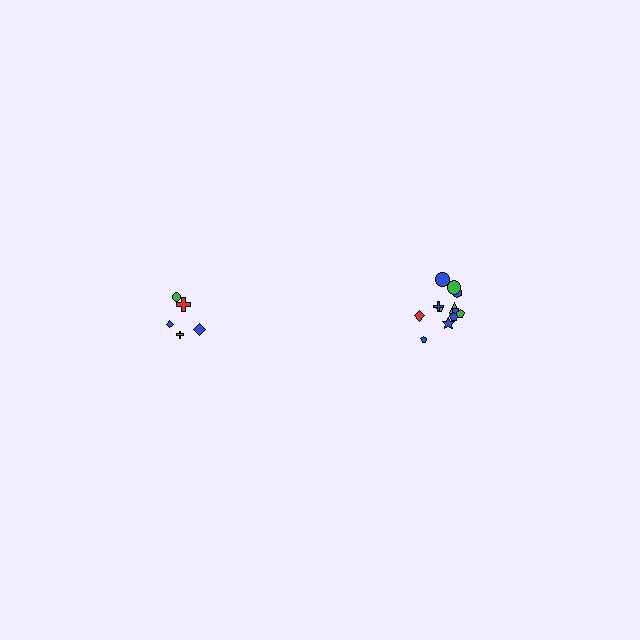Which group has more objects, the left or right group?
The right group.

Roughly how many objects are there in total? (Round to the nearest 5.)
Roughly 15 objects in total.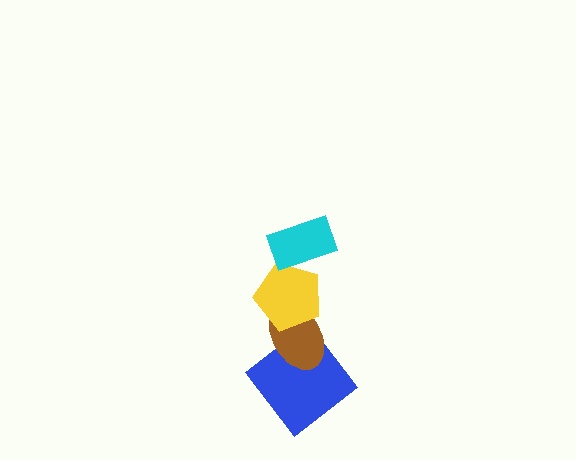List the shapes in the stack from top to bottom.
From top to bottom: the cyan rectangle, the yellow pentagon, the brown ellipse, the blue diamond.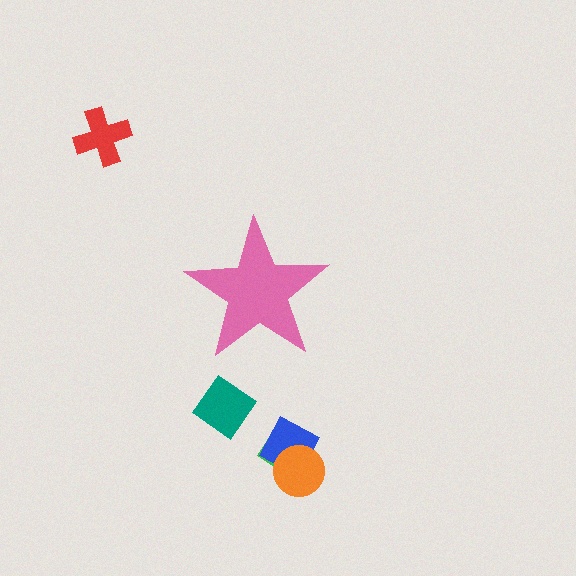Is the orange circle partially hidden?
No, the orange circle is fully visible.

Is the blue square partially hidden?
No, the blue square is fully visible.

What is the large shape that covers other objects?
A pink star.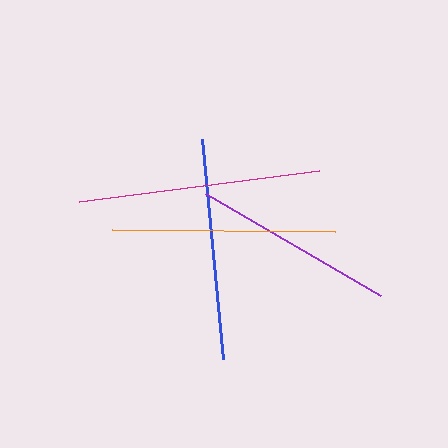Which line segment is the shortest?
The purple line is the shortest at approximately 202 pixels.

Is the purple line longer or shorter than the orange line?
The orange line is longer than the purple line.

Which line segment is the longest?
The magenta line is the longest at approximately 242 pixels.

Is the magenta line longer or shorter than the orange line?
The magenta line is longer than the orange line.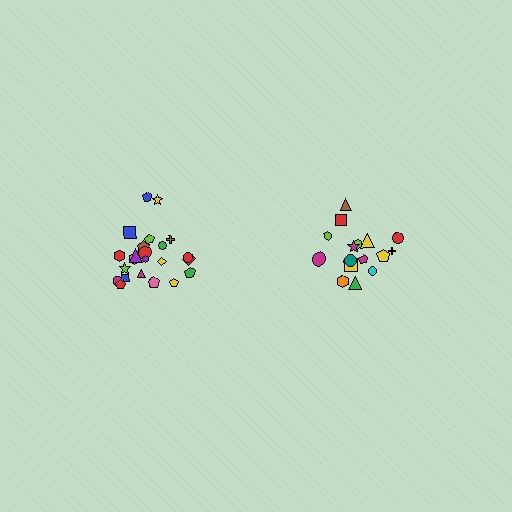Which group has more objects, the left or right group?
The left group.